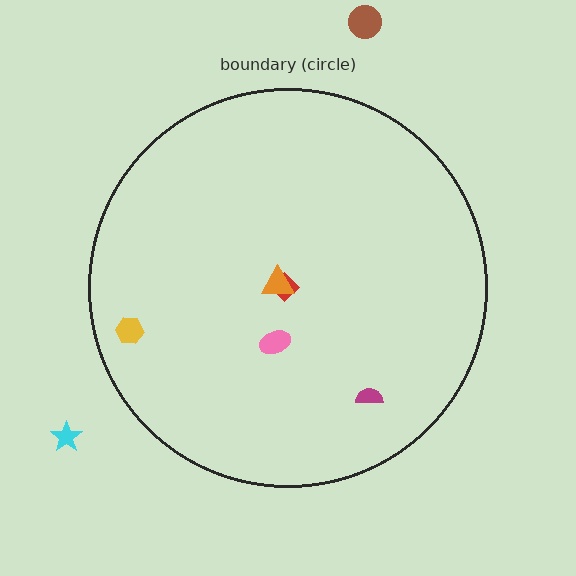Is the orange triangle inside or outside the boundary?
Inside.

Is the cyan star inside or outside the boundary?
Outside.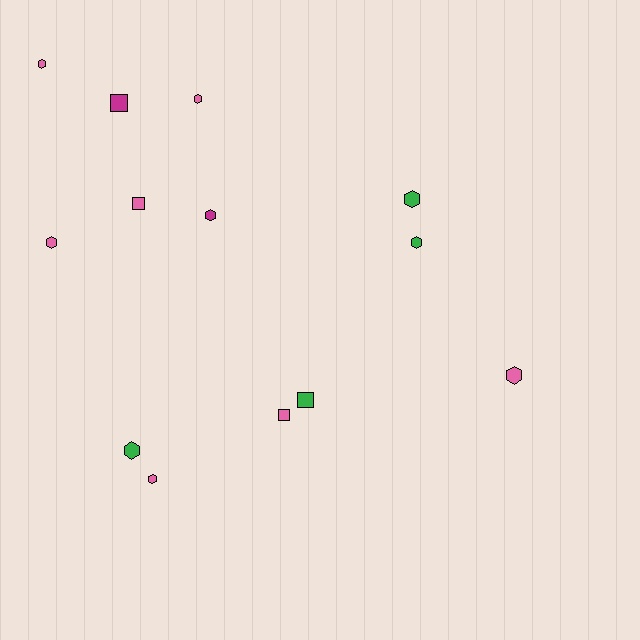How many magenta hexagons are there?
There is 1 magenta hexagon.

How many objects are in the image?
There are 13 objects.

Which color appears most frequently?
Pink, with 7 objects.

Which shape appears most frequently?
Hexagon, with 9 objects.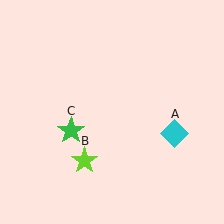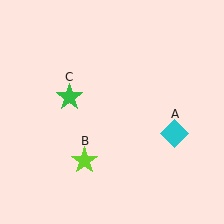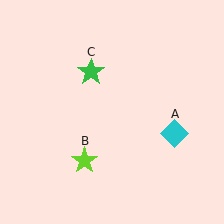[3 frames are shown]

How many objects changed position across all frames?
1 object changed position: green star (object C).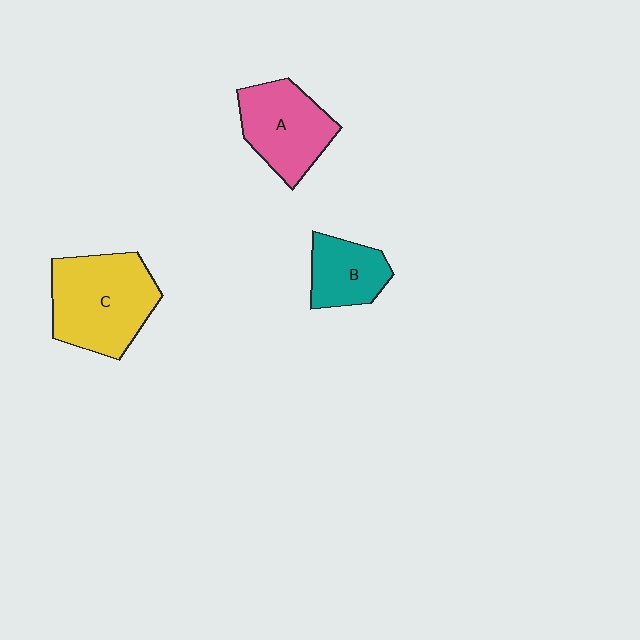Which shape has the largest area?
Shape C (yellow).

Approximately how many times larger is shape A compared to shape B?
Approximately 1.5 times.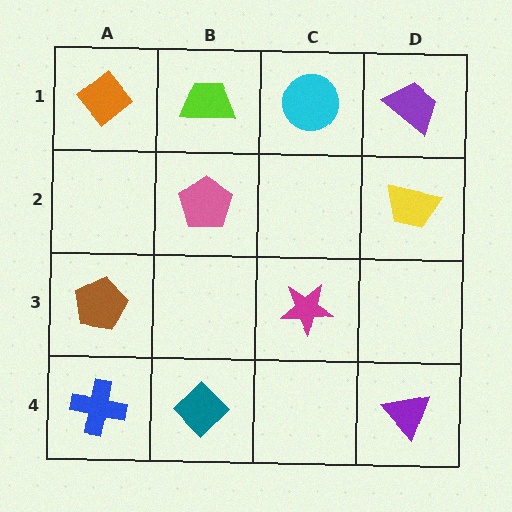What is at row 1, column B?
A lime trapezoid.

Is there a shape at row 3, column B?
No, that cell is empty.